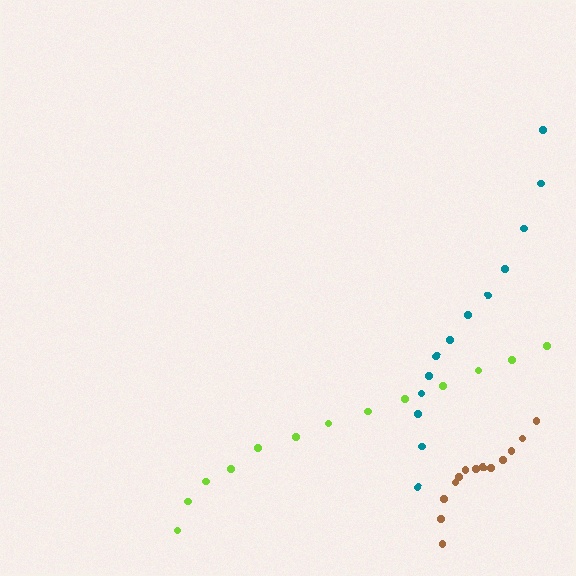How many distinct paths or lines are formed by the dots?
There are 3 distinct paths.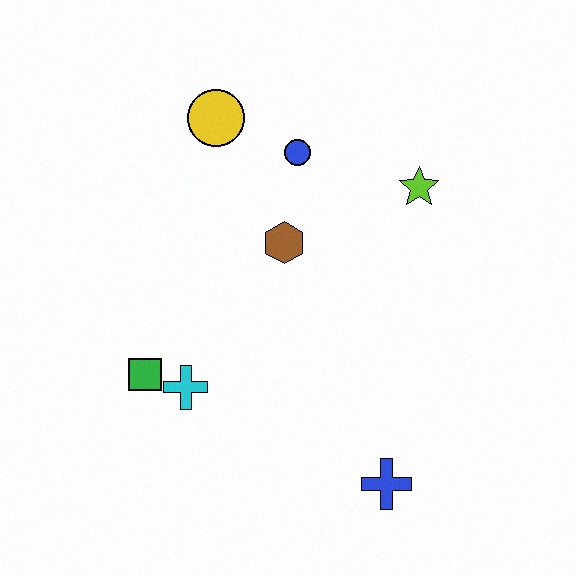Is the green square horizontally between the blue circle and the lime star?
No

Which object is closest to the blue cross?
The cyan cross is closest to the blue cross.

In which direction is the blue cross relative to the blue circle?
The blue cross is below the blue circle.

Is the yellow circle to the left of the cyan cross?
No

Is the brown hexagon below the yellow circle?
Yes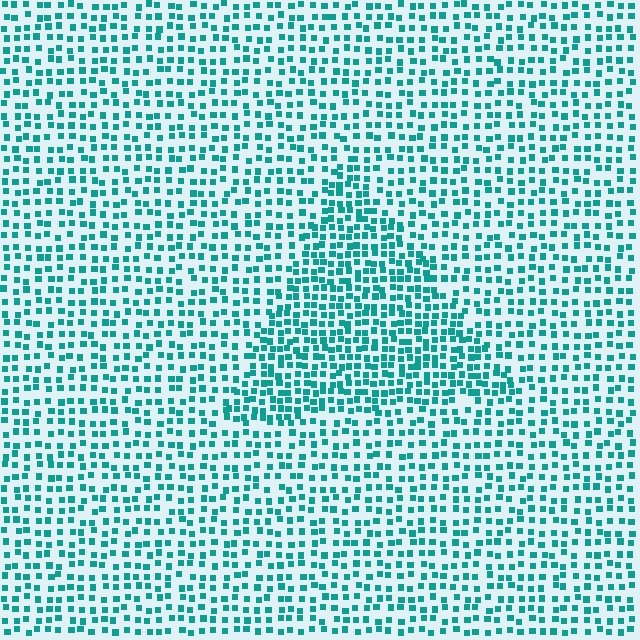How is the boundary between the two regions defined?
The boundary is defined by a change in element density (approximately 1.6x ratio). All elements are the same color, size, and shape.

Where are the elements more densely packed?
The elements are more densely packed inside the triangle boundary.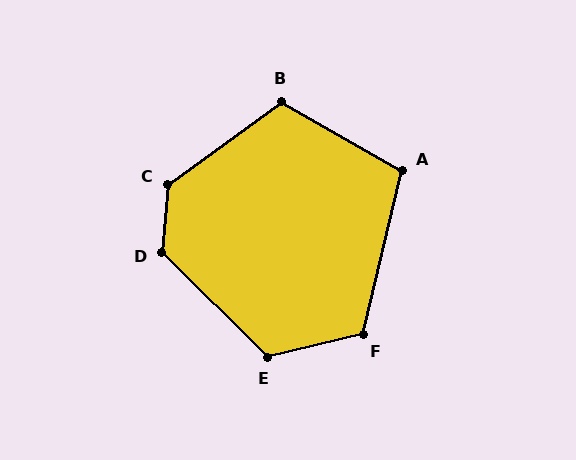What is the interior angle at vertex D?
Approximately 129 degrees (obtuse).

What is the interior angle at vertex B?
Approximately 114 degrees (obtuse).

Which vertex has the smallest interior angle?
A, at approximately 106 degrees.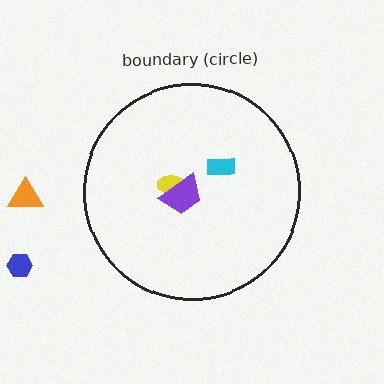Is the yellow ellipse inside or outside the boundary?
Inside.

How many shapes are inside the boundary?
3 inside, 2 outside.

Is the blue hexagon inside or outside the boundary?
Outside.